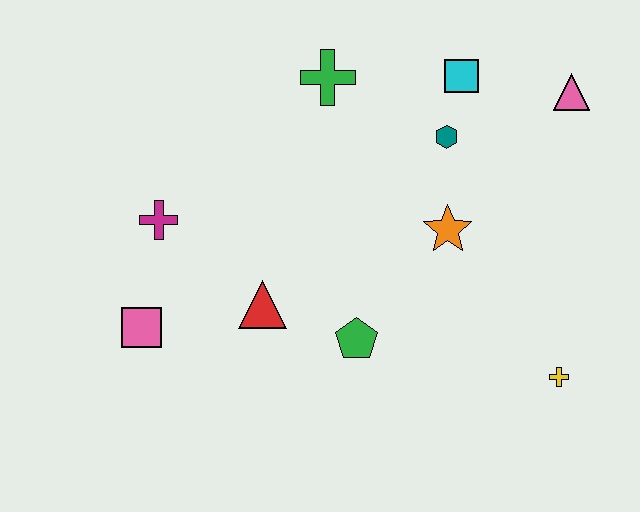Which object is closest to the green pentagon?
The red triangle is closest to the green pentagon.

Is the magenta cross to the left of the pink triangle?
Yes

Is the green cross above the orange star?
Yes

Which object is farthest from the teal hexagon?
The pink square is farthest from the teal hexagon.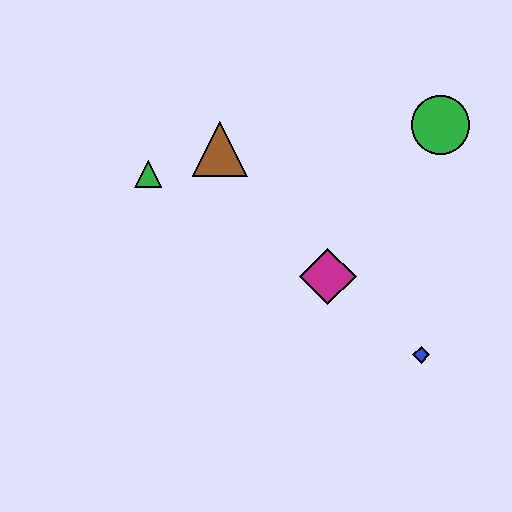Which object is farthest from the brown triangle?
The blue diamond is farthest from the brown triangle.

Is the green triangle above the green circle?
No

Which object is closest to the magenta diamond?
The blue diamond is closest to the magenta diamond.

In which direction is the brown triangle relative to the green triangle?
The brown triangle is to the right of the green triangle.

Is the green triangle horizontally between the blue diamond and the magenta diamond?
No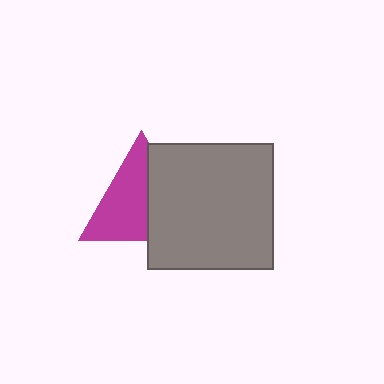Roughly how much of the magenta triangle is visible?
About half of it is visible (roughly 59%).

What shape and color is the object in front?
The object in front is a gray square.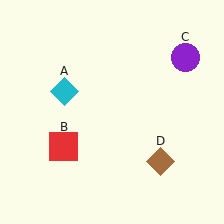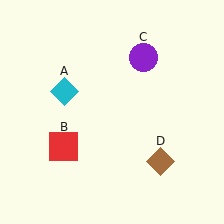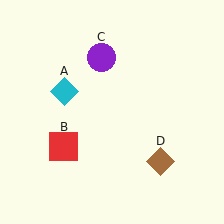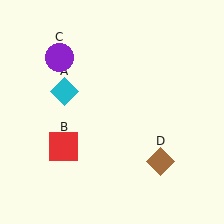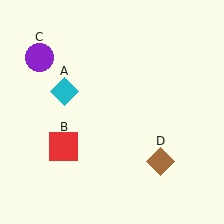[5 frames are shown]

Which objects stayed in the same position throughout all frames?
Cyan diamond (object A) and red square (object B) and brown diamond (object D) remained stationary.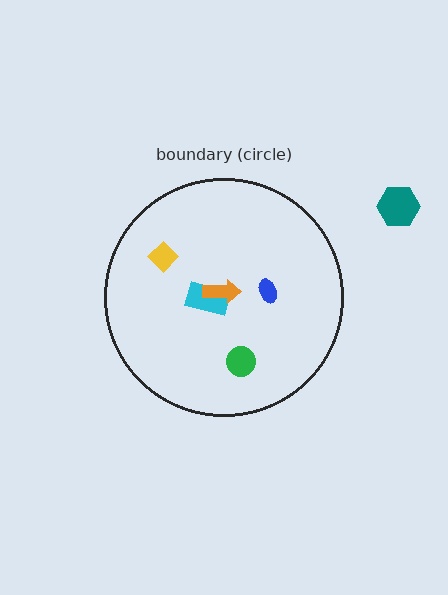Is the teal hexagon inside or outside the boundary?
Outside.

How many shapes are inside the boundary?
5 inside, 1 outside.